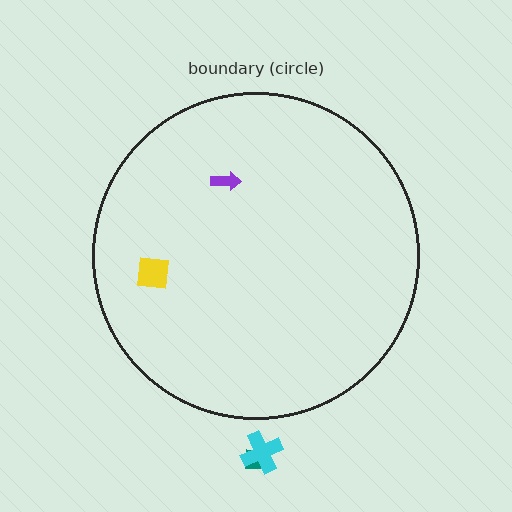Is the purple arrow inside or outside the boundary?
Inside.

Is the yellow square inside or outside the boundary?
Inside.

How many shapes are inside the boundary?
2 inside, 2 outside.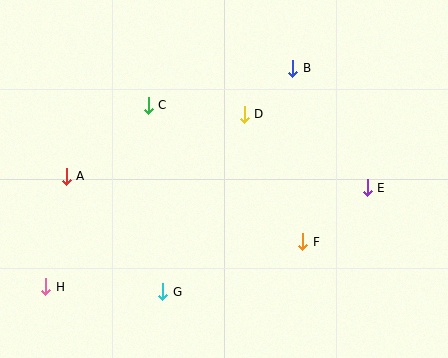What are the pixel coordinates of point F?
Point F is at (303, 242).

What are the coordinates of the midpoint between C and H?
The midpoint between C and H is at (97, 196).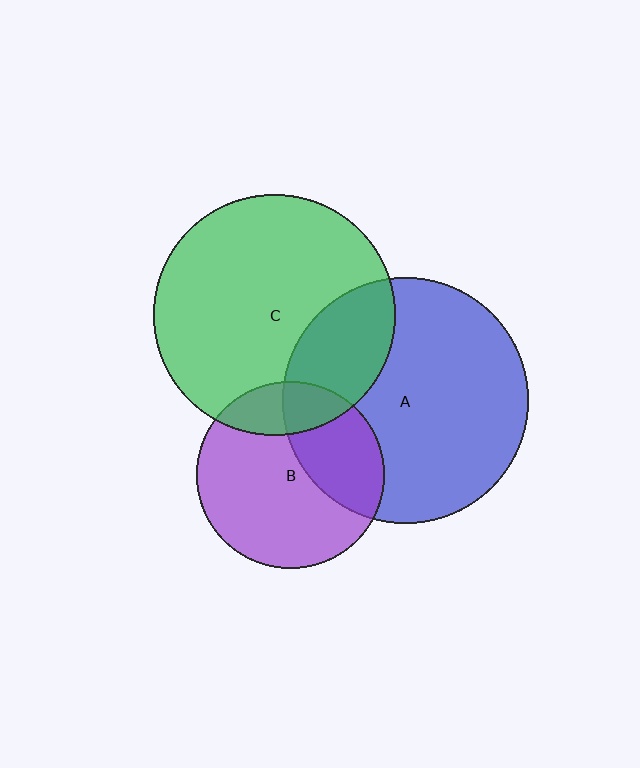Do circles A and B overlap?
Yes.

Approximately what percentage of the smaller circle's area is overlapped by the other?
Approximately 35%.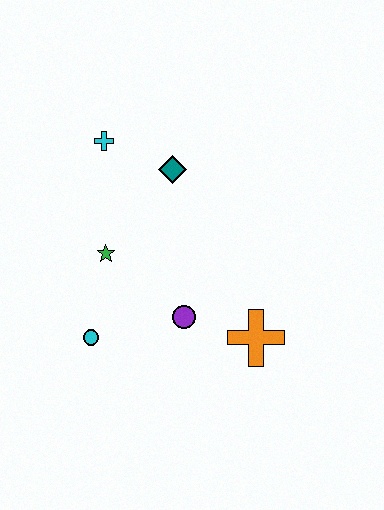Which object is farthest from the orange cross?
The cyan cross is farthest from the orange cross.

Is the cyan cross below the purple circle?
No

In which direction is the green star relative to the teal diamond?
The green star is below the teal diamond.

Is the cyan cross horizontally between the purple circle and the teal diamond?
No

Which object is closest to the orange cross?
The purple circle is closest to the orange cross.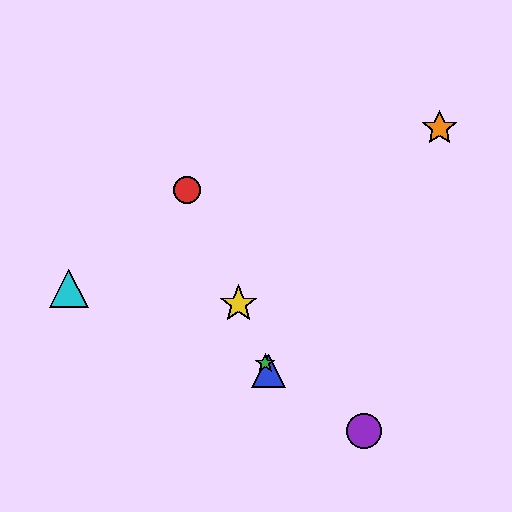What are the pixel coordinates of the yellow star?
The yellow star is at (238, 304).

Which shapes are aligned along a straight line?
The red circle, the blue triangle, the green star, the yellow star are aligned along a straight line.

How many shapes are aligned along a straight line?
4 shapes (the red circle, the blue triangle, the green star, the yellow star) are aligned along a straight line.